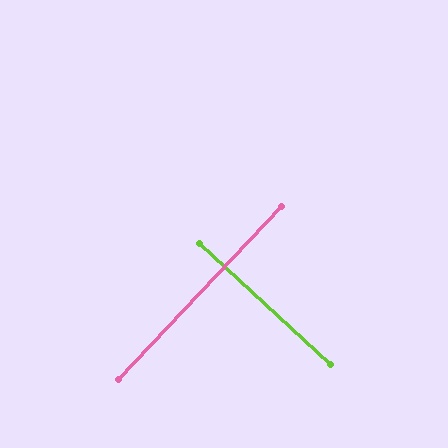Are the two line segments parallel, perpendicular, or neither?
Perpendicular — they meet at approximately 89°.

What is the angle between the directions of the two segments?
Approximately 89 degrees.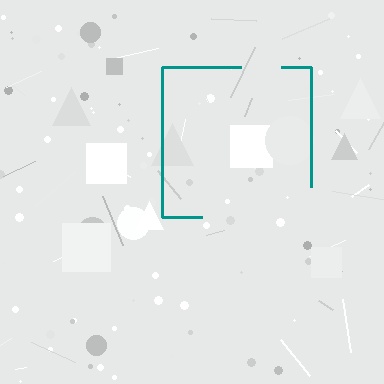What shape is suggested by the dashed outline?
The dashed outline suggests a square.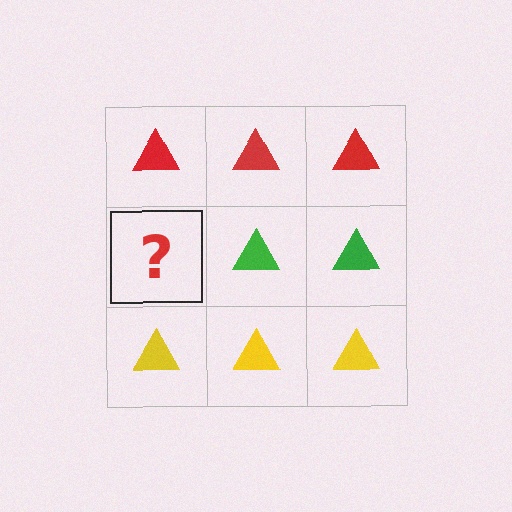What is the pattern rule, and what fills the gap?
The rule is that each row has a consistent color. The gap should be filled with a green triangle.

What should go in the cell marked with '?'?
The missing cell should contain a green triangle.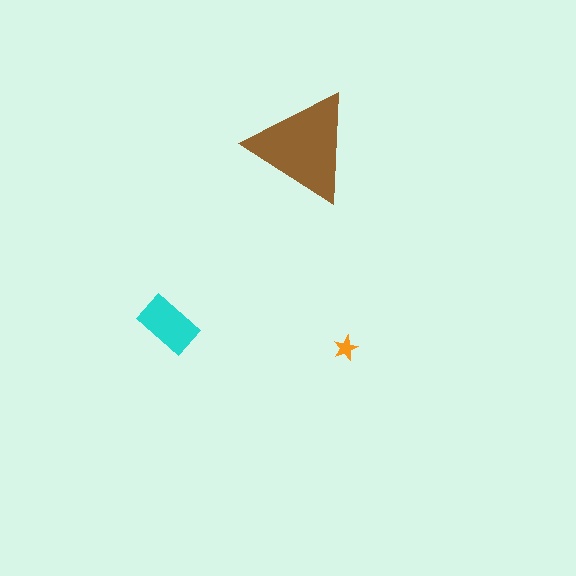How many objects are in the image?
There are 3 objects in the image.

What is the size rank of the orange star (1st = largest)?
3rd.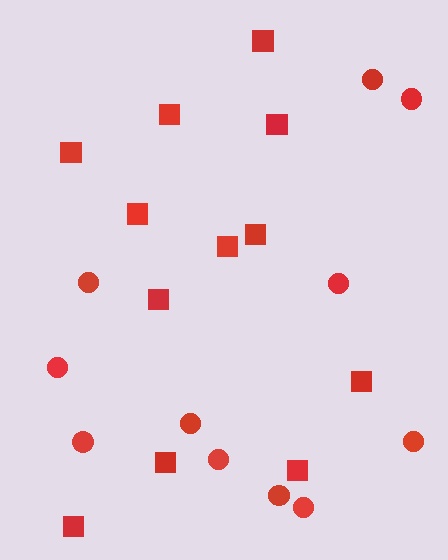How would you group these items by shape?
There are 2 groups: one group of circles (11) and one group of squares (12).